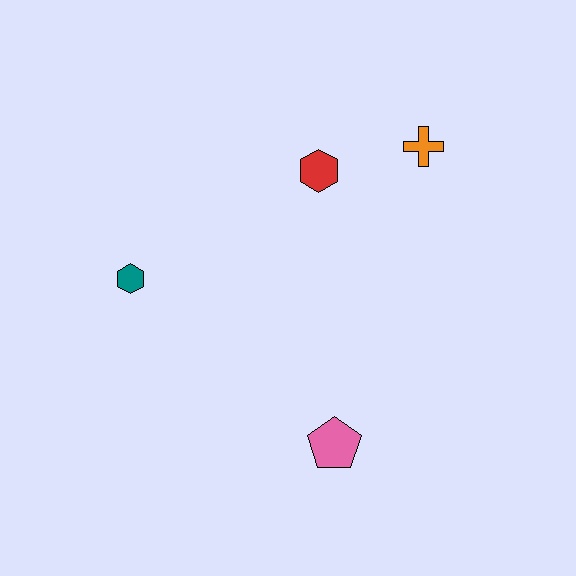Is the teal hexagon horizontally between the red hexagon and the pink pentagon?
No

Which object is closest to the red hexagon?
The orange cross is closest to the red hexagon.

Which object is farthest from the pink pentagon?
The orange cross is farthest from the pink pentagon.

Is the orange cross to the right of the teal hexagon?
Yes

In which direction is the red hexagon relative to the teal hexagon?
The red hexagon is to the right of the teal hexagon.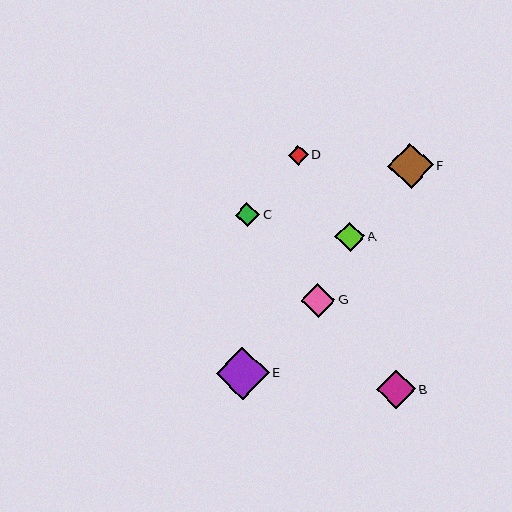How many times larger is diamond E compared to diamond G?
Diamond E is approximately 1.5 times the size of diamond G.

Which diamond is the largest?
Diamond E is the largest with a size of approximately 53 pixels.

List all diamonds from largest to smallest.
From largest to smallest: E, F, B, G, A, C, D.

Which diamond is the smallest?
Diamond D is the smallest with a size of approximately 20 pixels.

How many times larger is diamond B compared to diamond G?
Diamond B is approximately 1.1 times the size of diamond G.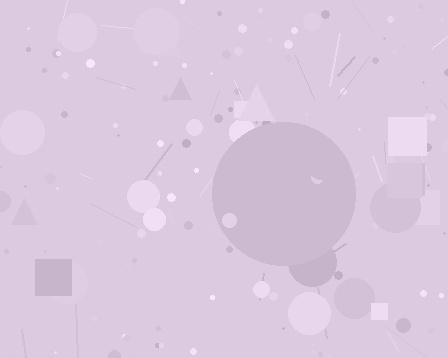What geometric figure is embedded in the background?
A circle is embedded in the background.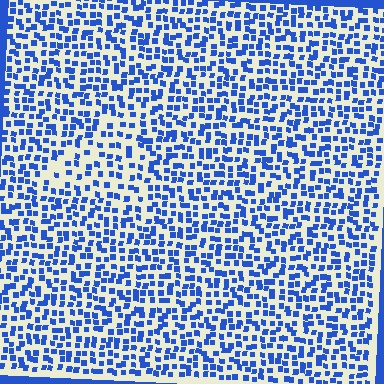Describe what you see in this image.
The image contains small blue elements arranged at two different densities. A triangle-shaped region is visible where the elements are less densely packed than the surrounding area.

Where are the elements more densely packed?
The elements are more densely packed outside the triangle boundary.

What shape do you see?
I see a triangle.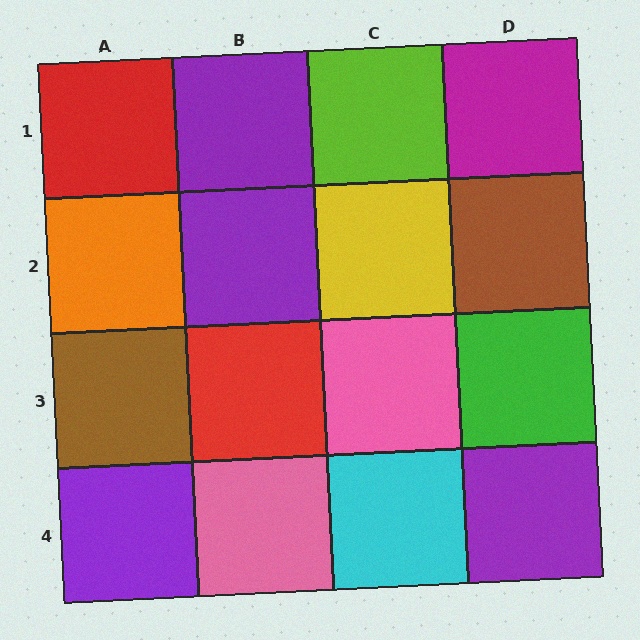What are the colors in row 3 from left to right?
Brown, red, pink, green.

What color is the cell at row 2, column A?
Orange.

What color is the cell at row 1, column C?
Lime.